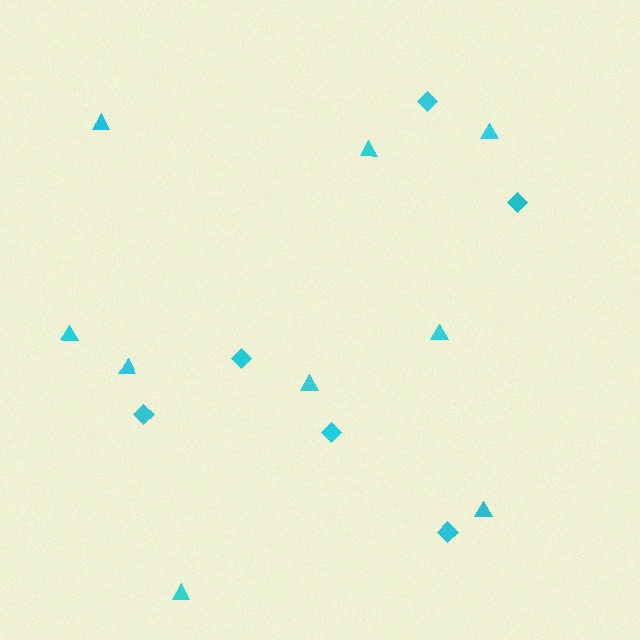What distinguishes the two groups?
There are 2 groups: one group of diamonds (6) and one group of triangles (9).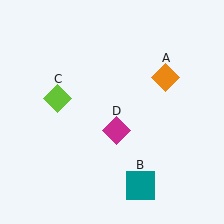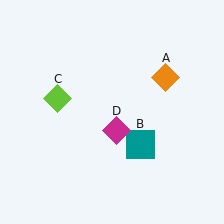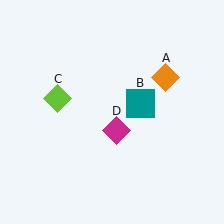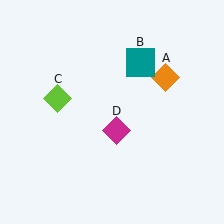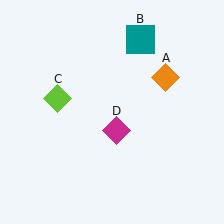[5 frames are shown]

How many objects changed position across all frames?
1 object changed position: teal square (object B).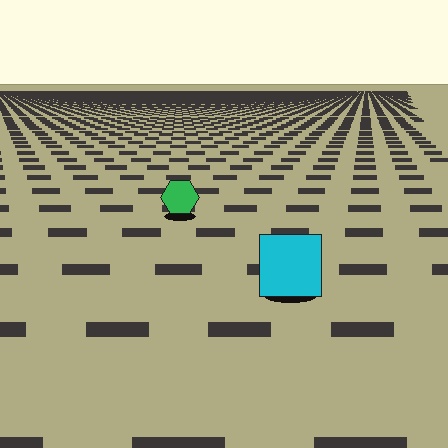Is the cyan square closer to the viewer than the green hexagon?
Yes. The cyan square is closer — you can tell from the texture gradient: the ground texture is coarser near it.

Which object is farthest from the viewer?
The green hexagon is farthest from the viewer. It appears smaller and the ground texture around it is denser.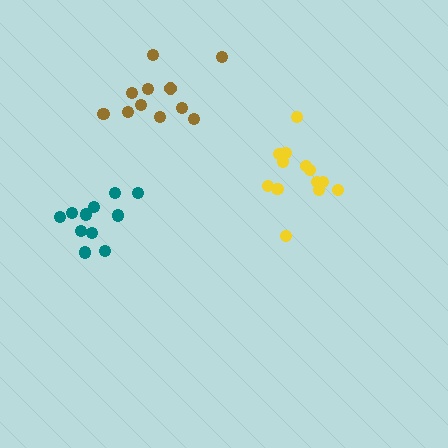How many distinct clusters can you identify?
There are 3 distinct clusters.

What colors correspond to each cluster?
The clusters are colored: teal, yellow, brown.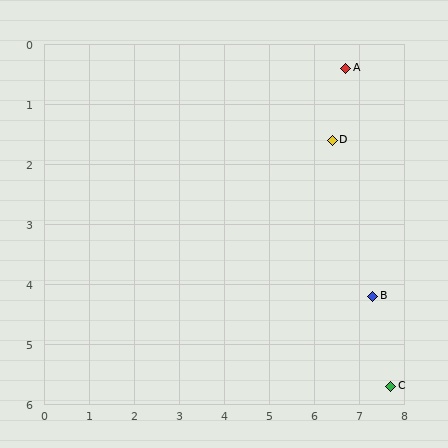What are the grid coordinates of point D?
Point D is at approximately (6.4, 1.6).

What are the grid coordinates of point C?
Point C is at approximately (7.7, 5.7).